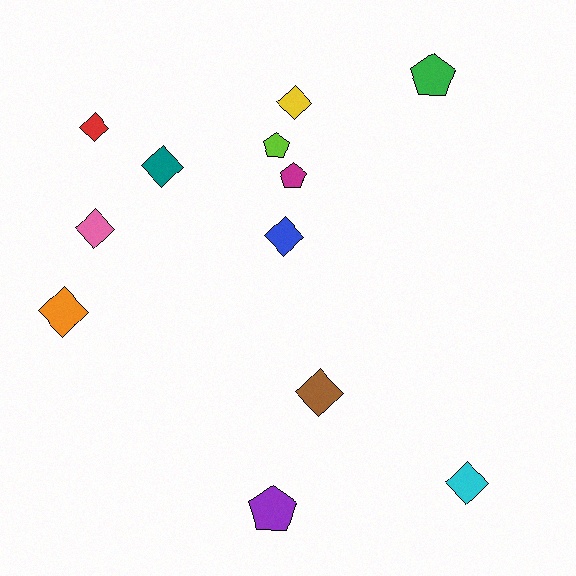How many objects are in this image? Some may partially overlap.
There are 12 objects.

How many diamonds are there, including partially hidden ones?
There are 8 diamonds.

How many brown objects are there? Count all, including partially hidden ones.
There is 1 brown object.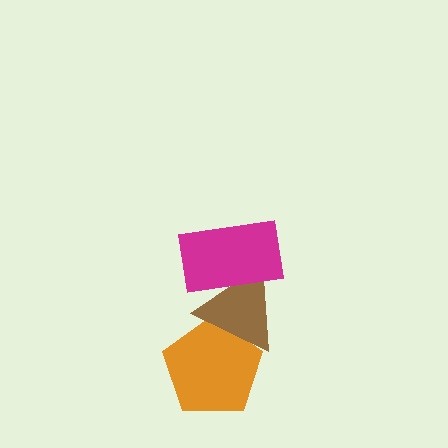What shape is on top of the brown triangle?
The magenta rectangle is on top of the brown triangle.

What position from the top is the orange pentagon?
The orange pentagon is 3rd from the top.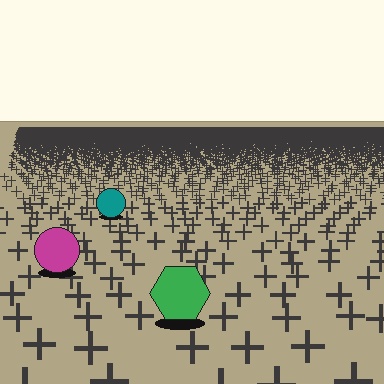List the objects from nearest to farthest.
From nearest to farthest: the green hexagon, the magenta circle, the teal circle.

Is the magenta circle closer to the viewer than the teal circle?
Yes. The magenta circle is closer — you can tell from the texture gradient: the ground texture is coarser near it.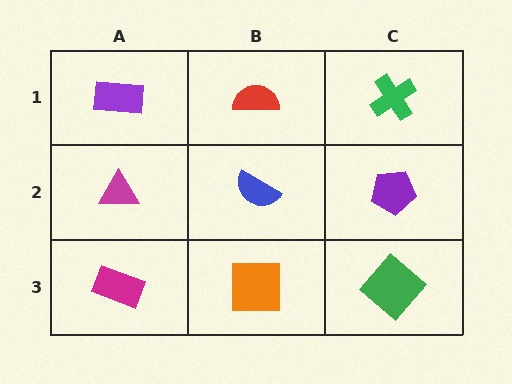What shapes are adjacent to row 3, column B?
A blue semicircle (row 2, column B), a magenta rectangle (row 3, column A), a green diamond (row 3, column C).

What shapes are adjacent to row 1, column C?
A purple pentagon (row 2, column C), a red semicircle (row 1, column B).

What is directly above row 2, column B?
A red semicircle.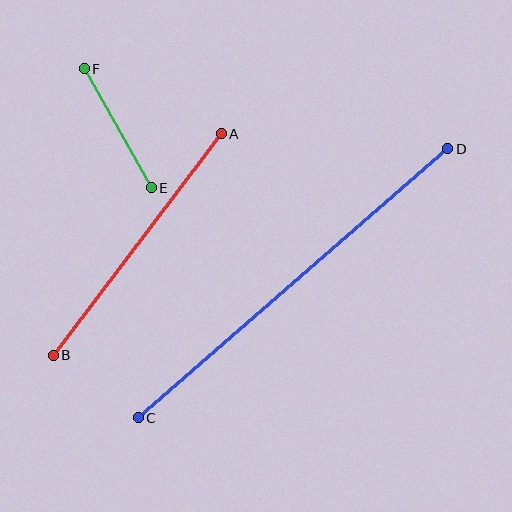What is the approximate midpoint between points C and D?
The midpoint is at approximately (293, 283) pixels.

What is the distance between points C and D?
The distance is approximately 410 pixels.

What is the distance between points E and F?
The distance is approximately 137 pixels.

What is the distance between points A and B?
The distance is approximately 278 pixels.